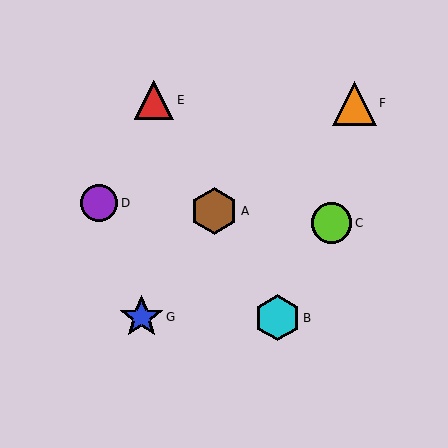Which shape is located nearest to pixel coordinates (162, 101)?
The red triangle (labeled E) at (154, 100) is nearest to that location.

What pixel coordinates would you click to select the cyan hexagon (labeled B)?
Click at (278, 318) to select the cyan hexagon B.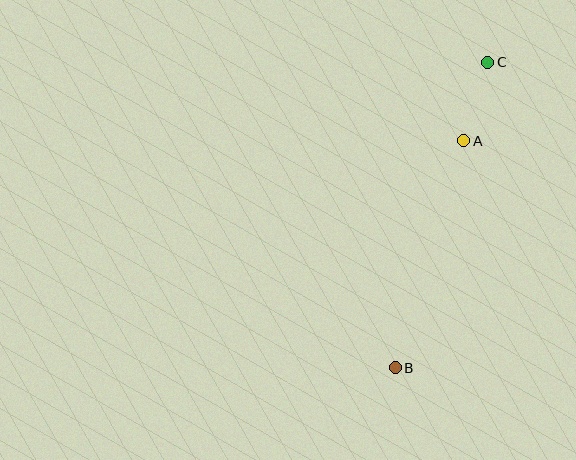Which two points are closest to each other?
Points A and C are closest to each other.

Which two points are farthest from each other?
Points B and C are farthest from each other.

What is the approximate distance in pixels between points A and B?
The distance between A and B is approximately 237 pixels.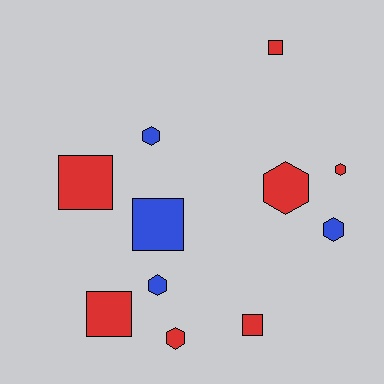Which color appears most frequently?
Red, with 7 objects.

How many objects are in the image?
There are 11 objects.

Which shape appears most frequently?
Hexagon, with 6 objects.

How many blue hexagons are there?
There are 3 blue hexagons.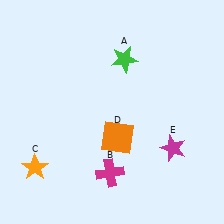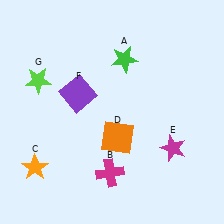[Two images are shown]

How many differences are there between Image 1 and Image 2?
There are 2 differences between the two images.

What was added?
A purple square (F), a lime star (G) were added in Image 2.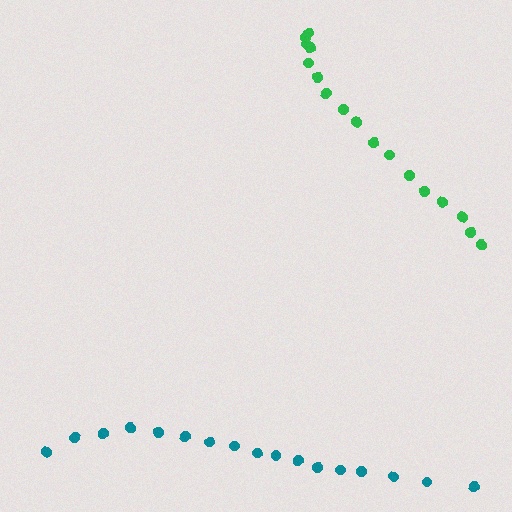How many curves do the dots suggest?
There are 2 distinct paths.